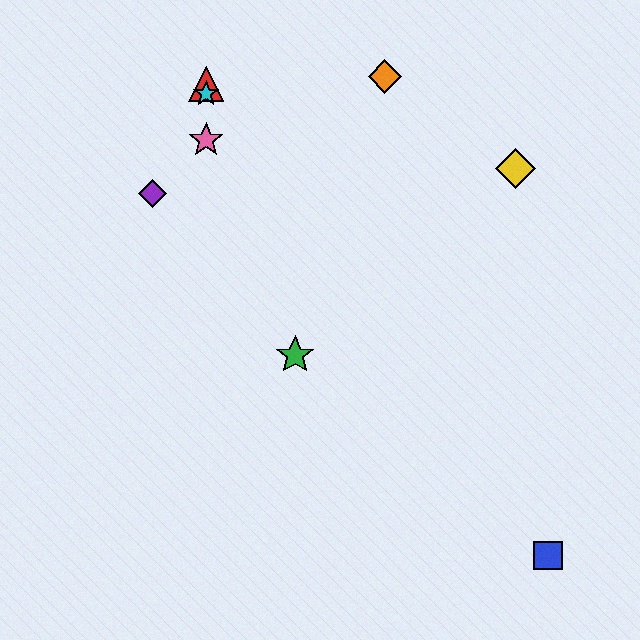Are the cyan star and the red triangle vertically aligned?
Yes, both are at x≈206.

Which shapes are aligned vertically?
The red triangle, the cyan star, the pink star are aligned vertically.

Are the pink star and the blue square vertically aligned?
No, the pink star is at x≈206 and the blue square is at x≈548.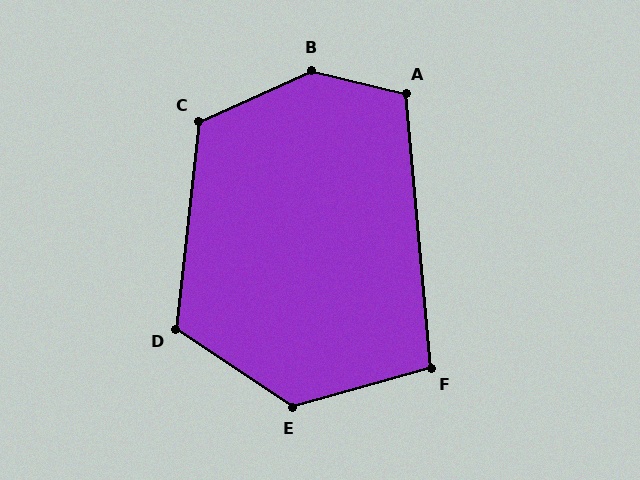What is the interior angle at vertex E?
Approximately 131 degrees (obtuse).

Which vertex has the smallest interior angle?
F, at approximately 101 degrees.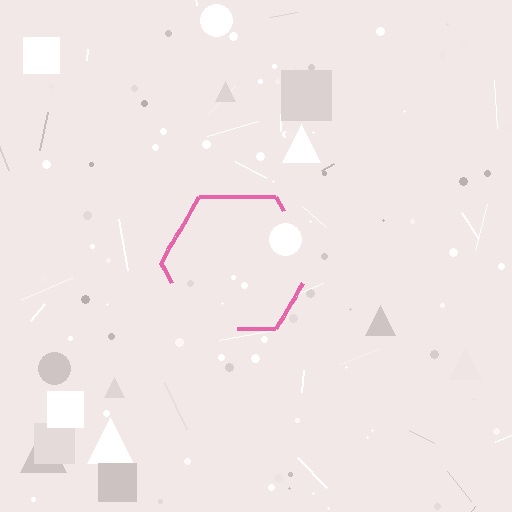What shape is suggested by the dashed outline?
The dashed outline suggests a hexagon.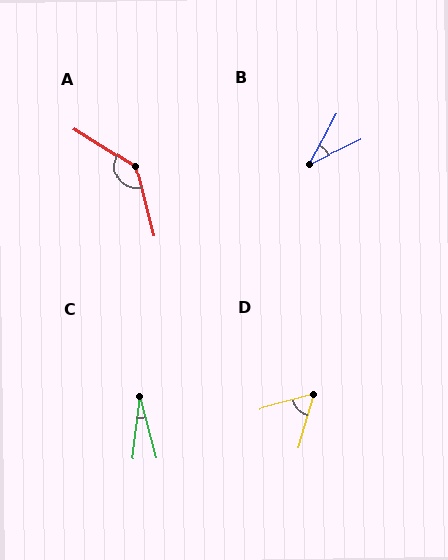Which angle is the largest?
A, at approximately 136 degrees.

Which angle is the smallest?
C, at approximately 22 degrees.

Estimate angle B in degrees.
Approximately 35 degrees.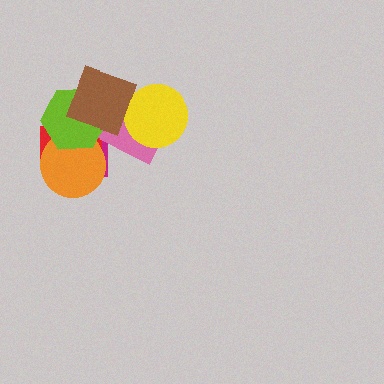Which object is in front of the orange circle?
The lime hexagon is in front of the orange circle.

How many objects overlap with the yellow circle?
3 objects overlap with the yellow circle.